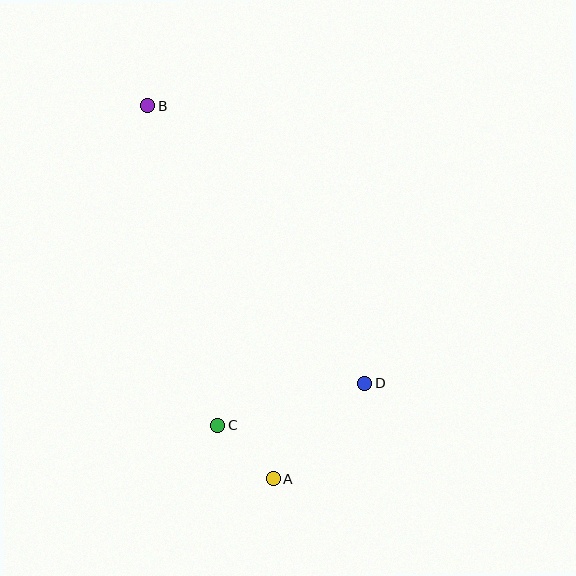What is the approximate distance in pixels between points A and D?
The distance between A and D is approximately 133 pixels.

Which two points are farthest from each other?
Points A and B are farthest from each other.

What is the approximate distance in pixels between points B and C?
The distance between B and C is approximately 327 pixels.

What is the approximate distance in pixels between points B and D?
The distance between B and D is approximately 352 pixels.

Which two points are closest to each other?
Points A and C are closest to each other.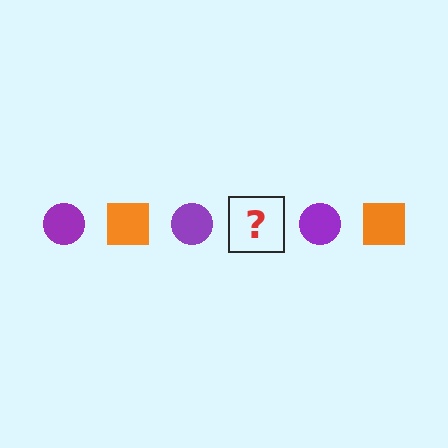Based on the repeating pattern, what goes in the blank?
The blank should be an orange square.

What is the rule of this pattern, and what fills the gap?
The rule is that the pattern alternates between purple circle and orange square. The gap should be filled with an orange square.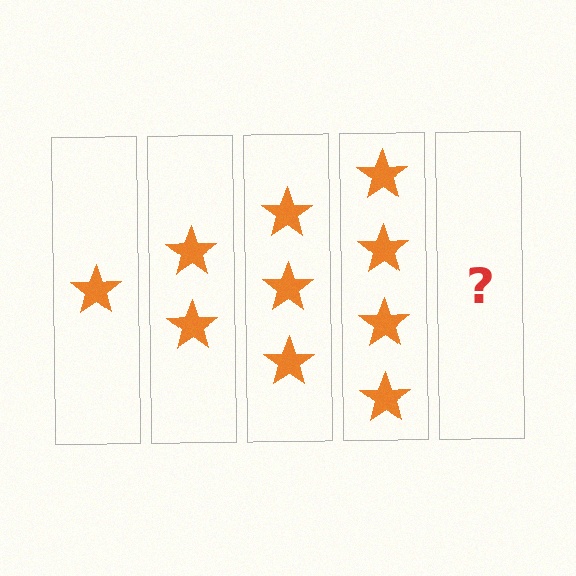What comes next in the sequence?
The next element should be 5 stars.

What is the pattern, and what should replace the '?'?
The pattern is that each step adds one more star. The '?' should be 5 stars.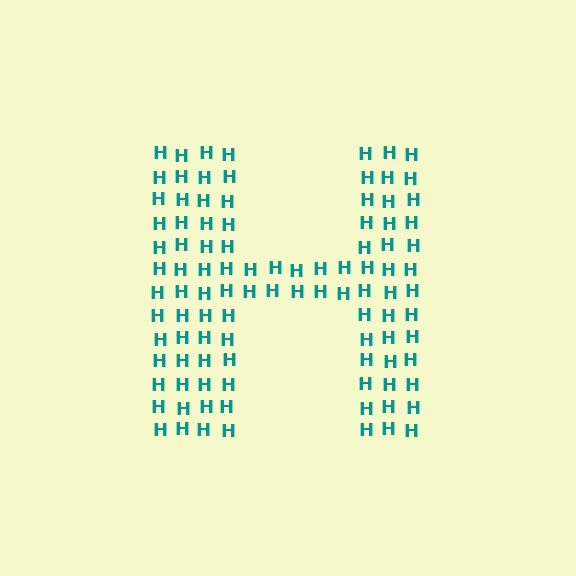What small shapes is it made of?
It is made of small letter H's.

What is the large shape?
The large shape is the letter H.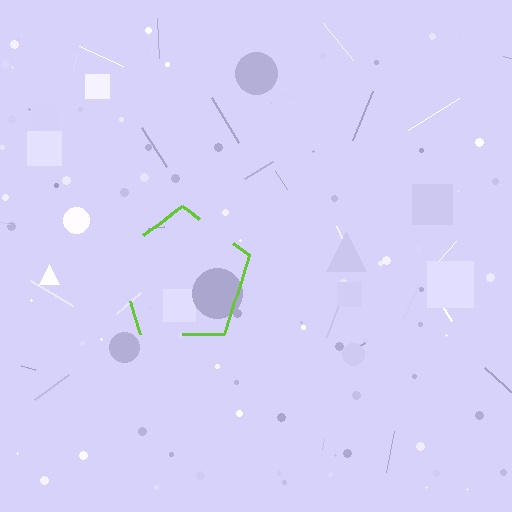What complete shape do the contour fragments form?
The contour fragments form a pentagon.